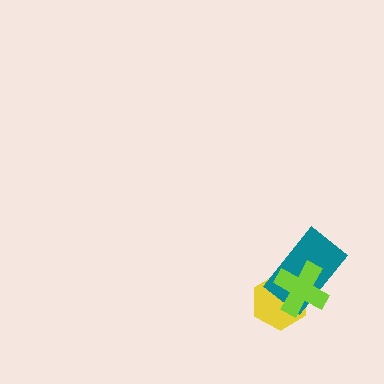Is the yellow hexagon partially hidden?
Yes, it is partially covered by another shape.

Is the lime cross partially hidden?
No, no other shape covers it.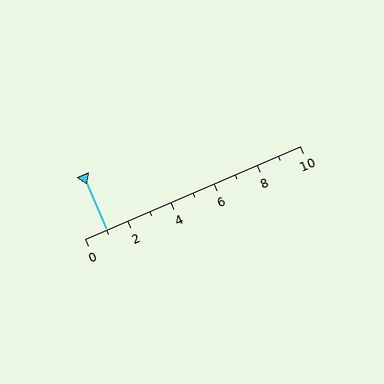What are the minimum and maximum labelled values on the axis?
The axis runs from 0 to 10.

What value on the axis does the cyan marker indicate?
The marker indicates approximately 1.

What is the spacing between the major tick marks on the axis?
The major ticks are spaced 2 apart.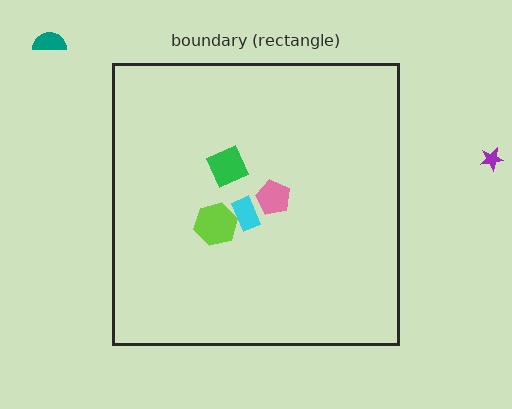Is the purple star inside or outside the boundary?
Outside.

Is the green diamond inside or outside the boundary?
Inside.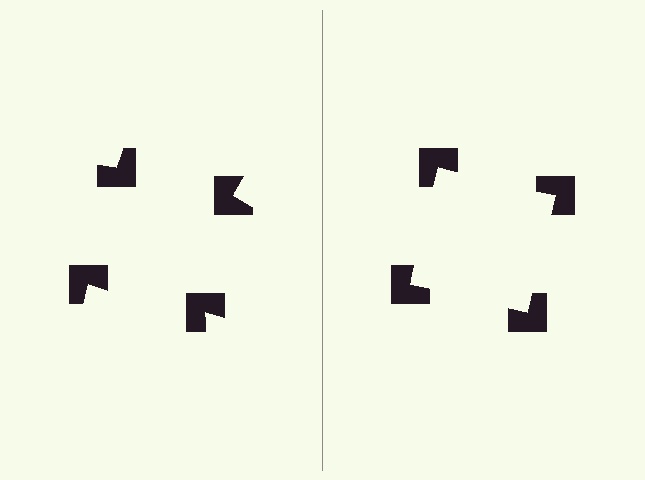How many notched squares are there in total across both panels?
8 — 4 on each side.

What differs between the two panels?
The notched squares are positioned identically on both sides; only the wedge orientations differ. On the right they align to a square; on the left they are misaligned.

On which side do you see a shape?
An illusory square appears on the right side. On the left side the wedge cuts are rotated, so no coherent shape forms.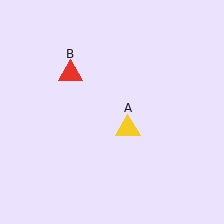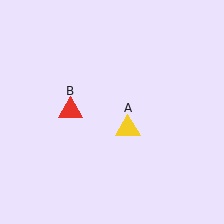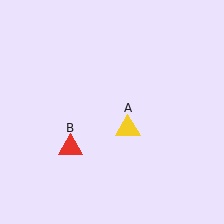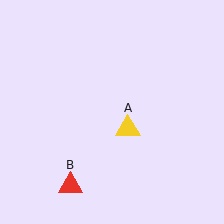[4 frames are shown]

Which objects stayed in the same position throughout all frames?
Yellow triangle (object A) remained stationary.